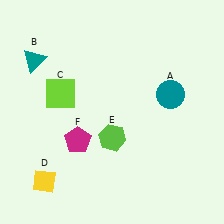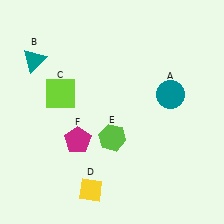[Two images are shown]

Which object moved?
The yellow diamond (D) moved right.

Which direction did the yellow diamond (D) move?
The yellow diamond (D) moved right.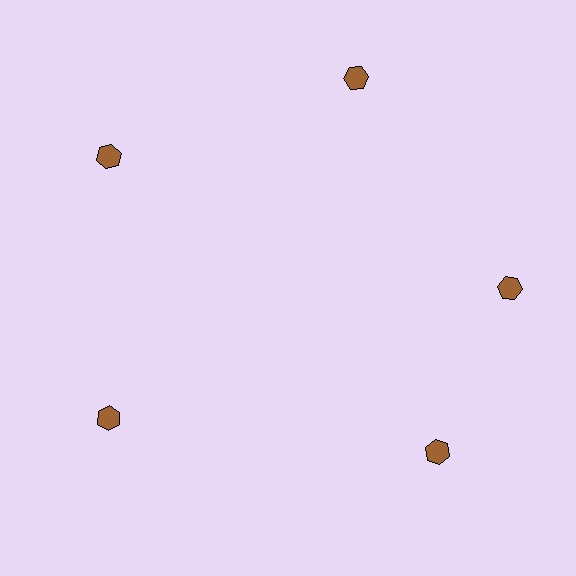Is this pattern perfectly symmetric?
No. The 5 brown hexagons are arranged in a ring, but one element near the 5 o'clock position is rotated out of alignment along the ring, breaking the 5-fold rotational symmetry.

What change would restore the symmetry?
The symmetry would be restored by rotating it back into even spacing with its neighbors so that all 5 hexagons sit at equal angles and equal distance from the center.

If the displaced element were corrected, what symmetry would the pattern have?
It would have 5-fold rotational symmetry — the pattern would map onto itself every 72 degrees.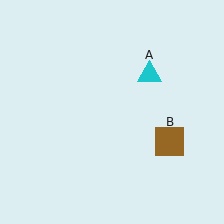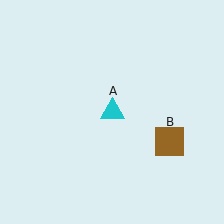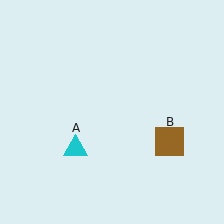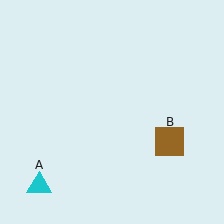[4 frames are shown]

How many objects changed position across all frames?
1 object changed position: cyan triangle (object A).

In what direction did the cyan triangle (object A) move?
The cyan triangle (object A) moved down and to the left.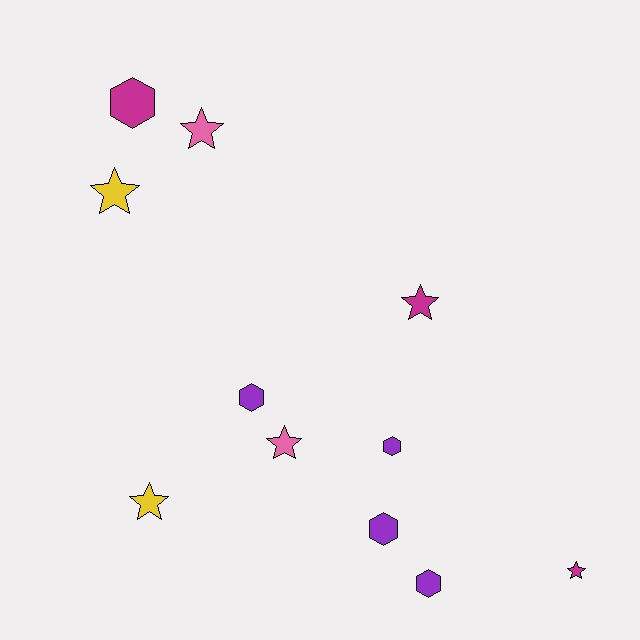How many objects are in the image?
There are 11 objects.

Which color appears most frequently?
Purple, with 4 objects.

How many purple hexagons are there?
There are 4 purple hexagons.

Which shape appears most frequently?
Star, with 6 objects.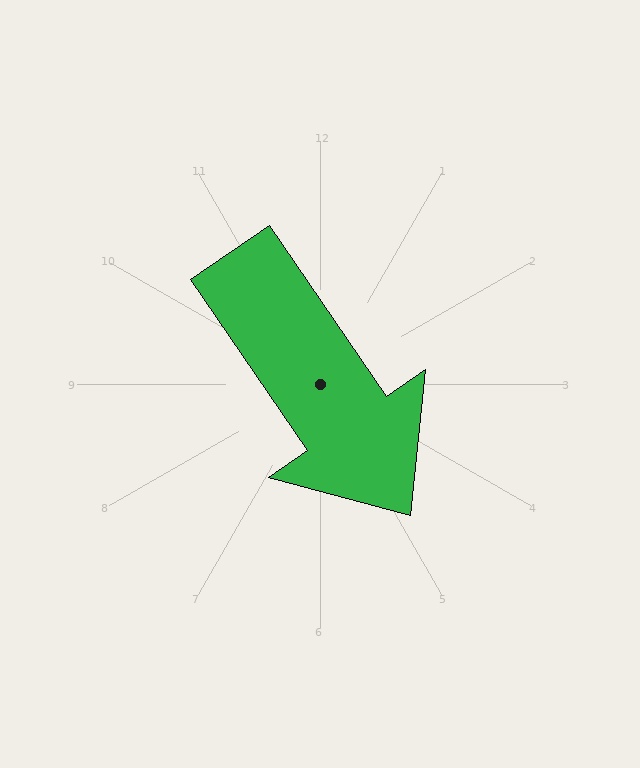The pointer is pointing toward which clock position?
Roughly 5 o'clock.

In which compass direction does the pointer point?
Southeast.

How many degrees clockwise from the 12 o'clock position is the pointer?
Approximately 145 degrees.